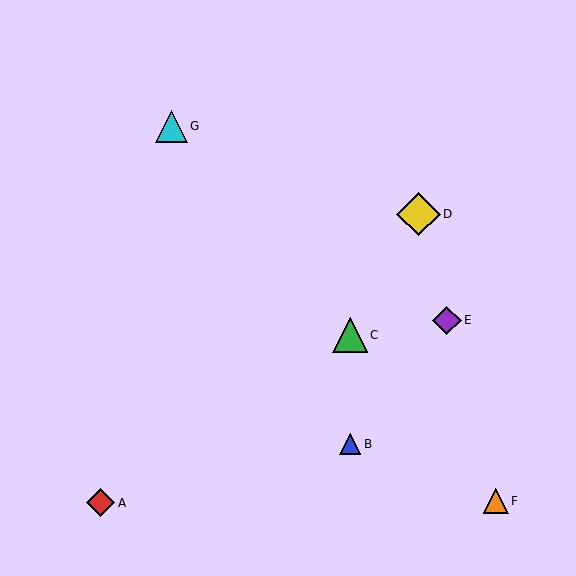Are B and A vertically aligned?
No, B is at x≈350 and A is at x≈101.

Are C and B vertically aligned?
Yes, both are at x≈350.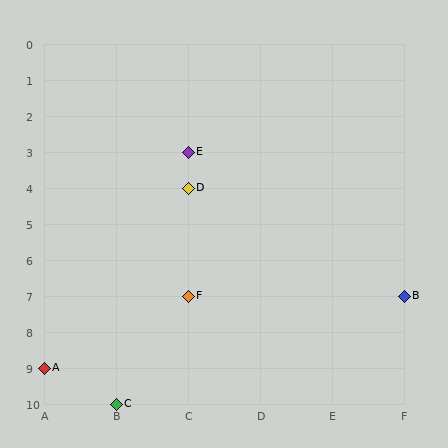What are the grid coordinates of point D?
Point D is at grid coordinates (C, 4).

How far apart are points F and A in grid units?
Points F and A are 2 columns and 2 rows apart (about 2.8 grid units diagonally).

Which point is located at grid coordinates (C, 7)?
Point F is at (C, 7).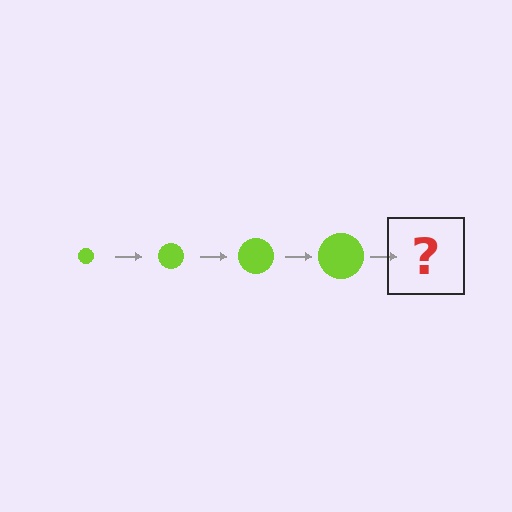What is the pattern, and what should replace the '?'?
The pattern is that the circle gets progressively larger each step. The '?' should be a lime circle, larger than the previous one.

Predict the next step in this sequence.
The next step is a lime circle, larger than the previous one.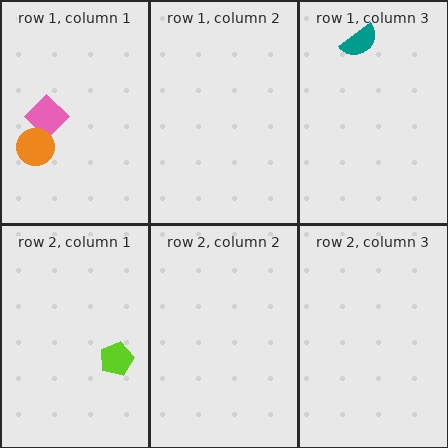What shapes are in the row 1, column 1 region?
The pink diamond, the orange circle.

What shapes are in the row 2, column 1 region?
The lime pentagon.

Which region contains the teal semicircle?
The row 1, column 3 region.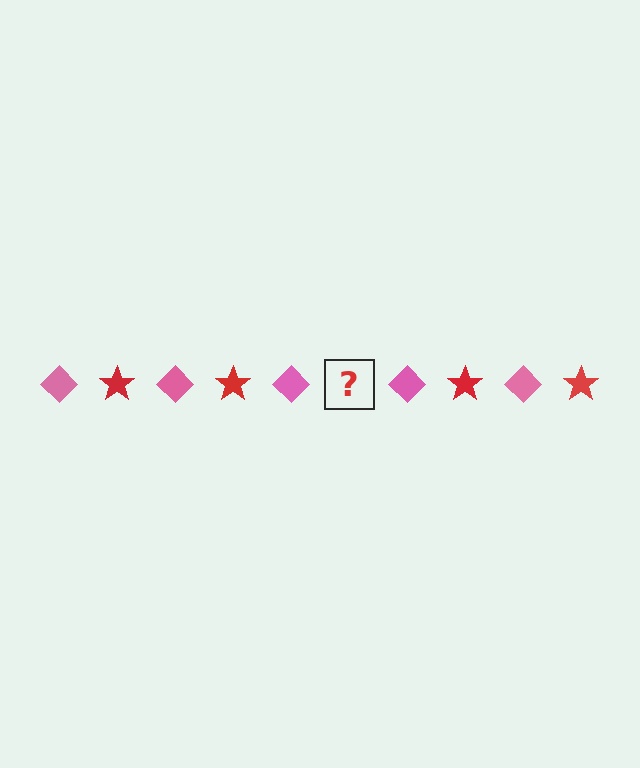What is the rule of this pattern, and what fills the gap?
The rule is that the pattern alternates between pink diamond and red star. The gap should be filled with a red star.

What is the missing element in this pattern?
The missing element is a red star.